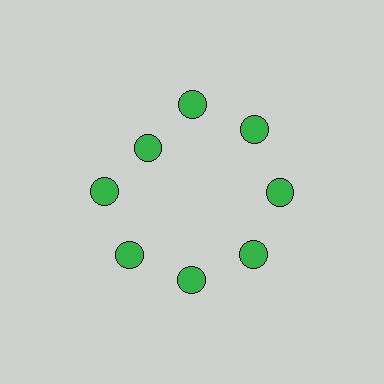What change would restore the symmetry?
The symmetry would be restored by moving it outward, back onto the ring so that all 8 circles sit at equal angles and equal distance from the center.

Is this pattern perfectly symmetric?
No. The 8 green circles are arranged in a ring, but one element near the 10 o'clock position is pulled inward toward the center, breaking the 8-fold rotational symmetry.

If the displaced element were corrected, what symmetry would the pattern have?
It would have 8-fold rotational symmetry — the pattern would map onto itself every 45 degrees.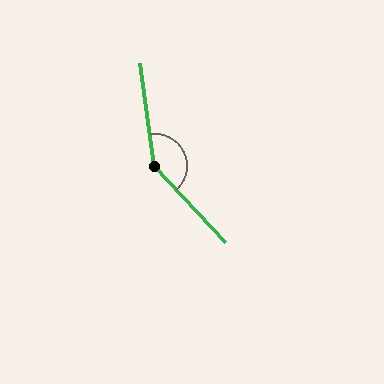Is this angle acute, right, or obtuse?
It is obtuse.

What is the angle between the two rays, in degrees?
Approximately 145 degrees.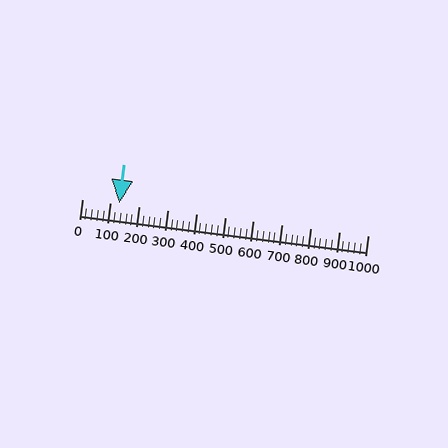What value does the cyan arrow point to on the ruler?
The cyan arrow points to approximately 131.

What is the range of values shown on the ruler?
The ruler shows values from 0 to 1000.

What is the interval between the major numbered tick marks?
The major tick marks are spaced 100 units apart.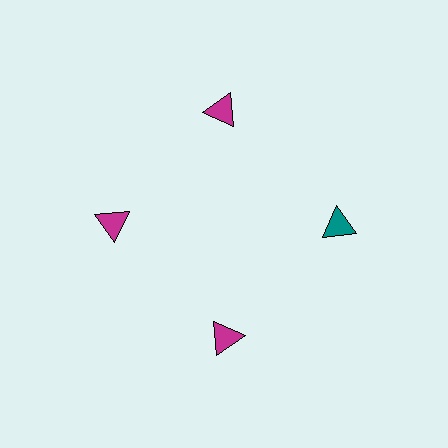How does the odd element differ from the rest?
It has a different color: teal instead of magenta.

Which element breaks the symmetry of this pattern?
The teal triangle at roughly the 3 o'clock position breaks the symmetry. All other shapes are magenta triangles.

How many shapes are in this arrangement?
There are 4 shapes arranged in a ring pattern.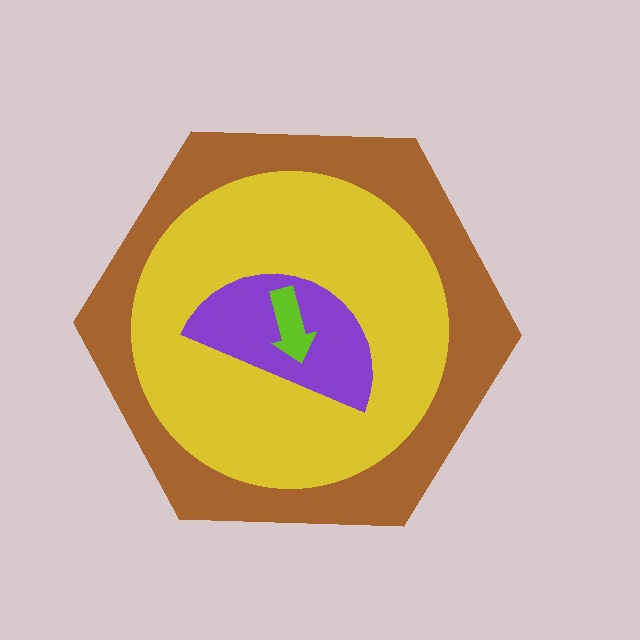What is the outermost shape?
The brown hexagon.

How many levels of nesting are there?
4.